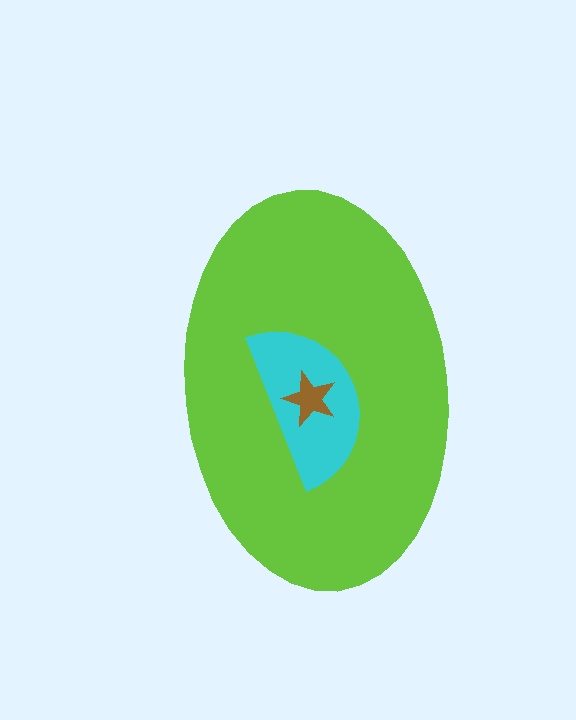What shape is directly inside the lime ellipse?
The cyan semicircle.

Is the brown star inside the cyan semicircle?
Yes.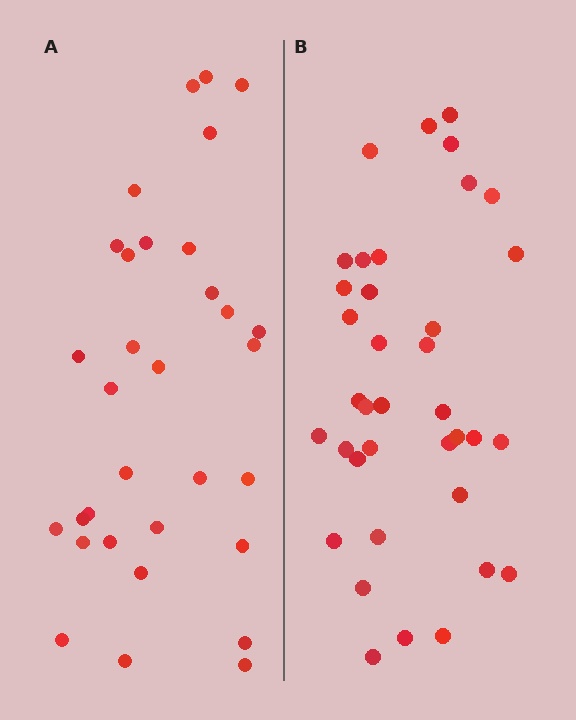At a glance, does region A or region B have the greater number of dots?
Region B (the right region) has more dots.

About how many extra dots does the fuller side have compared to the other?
Region B has about 5 more dots than region A.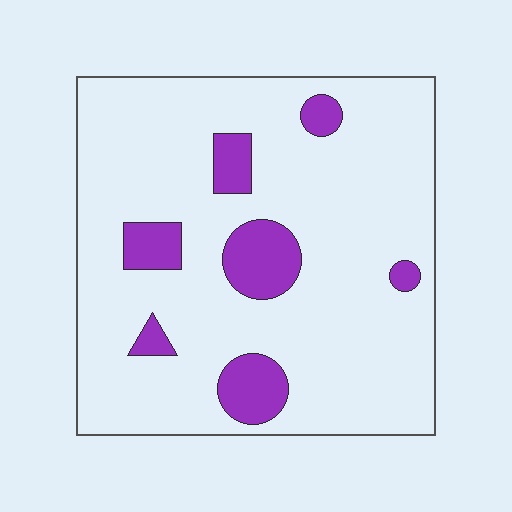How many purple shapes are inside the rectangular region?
7.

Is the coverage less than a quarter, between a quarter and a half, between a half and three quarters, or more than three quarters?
Less than a quarter.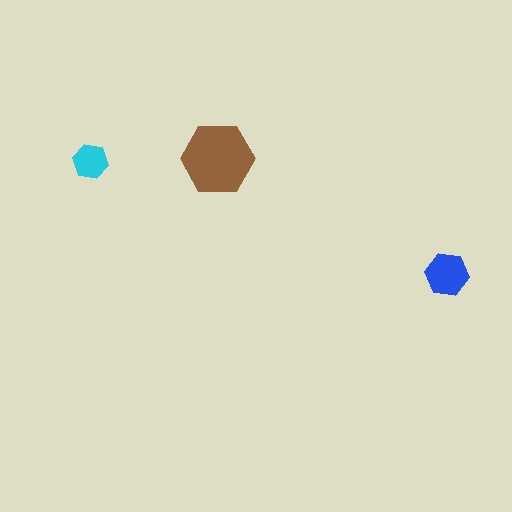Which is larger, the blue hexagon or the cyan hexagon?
The blue one.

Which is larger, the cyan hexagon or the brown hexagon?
The brown one.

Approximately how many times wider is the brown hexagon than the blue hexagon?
About 1.5 times wider.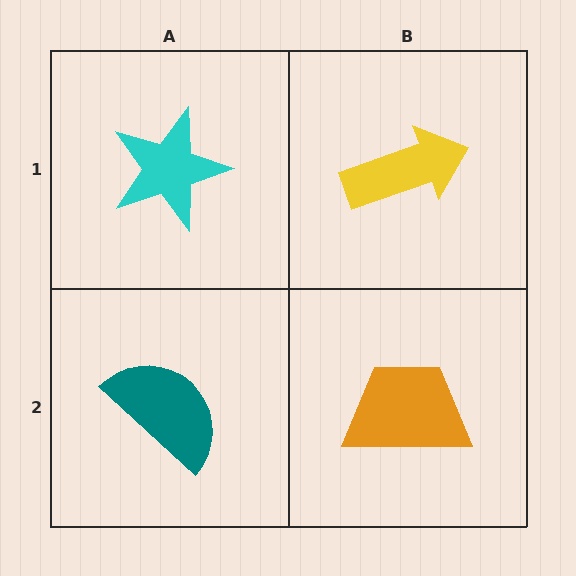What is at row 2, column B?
An orange trapezoid.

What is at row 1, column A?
A cyan star.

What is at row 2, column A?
A teal semicircle.